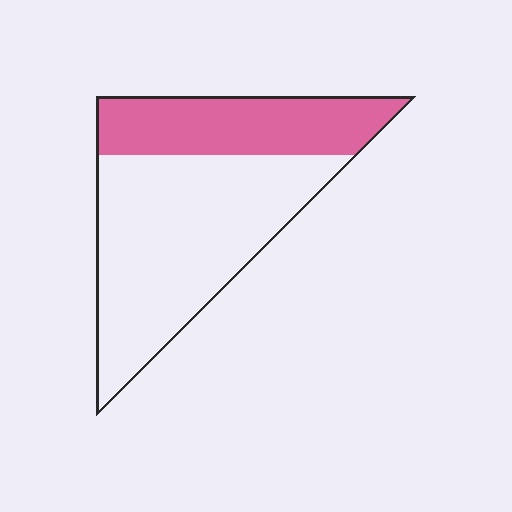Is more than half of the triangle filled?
No.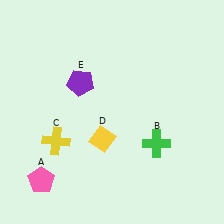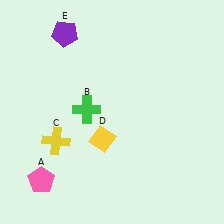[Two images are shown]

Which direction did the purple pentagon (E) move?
The purple pentagon (E) moved up.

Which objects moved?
The objects that moved are: the green cross (B), the purple pentagon (E).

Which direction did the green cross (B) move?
The green cross (B) moved left.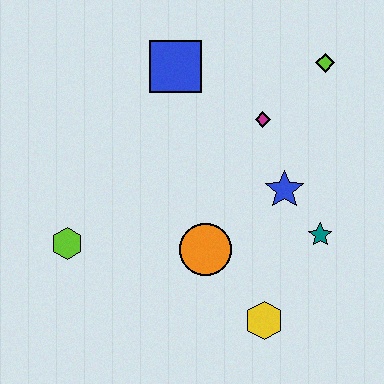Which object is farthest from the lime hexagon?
The lime diamond is farthest from the lime hexagon.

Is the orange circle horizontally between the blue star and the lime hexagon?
Yes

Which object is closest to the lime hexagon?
The orange circle is closest to the lime hexagon.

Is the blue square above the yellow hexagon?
Yes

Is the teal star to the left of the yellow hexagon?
No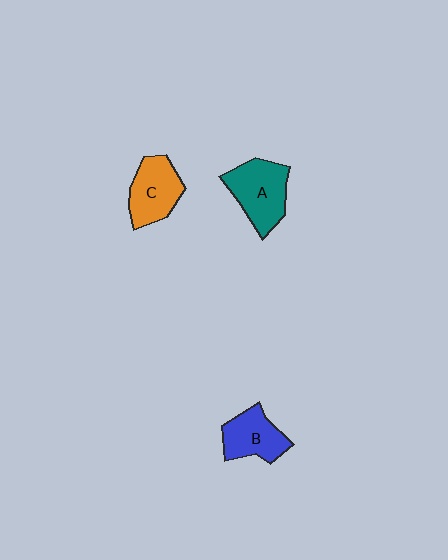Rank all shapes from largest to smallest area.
From largest to smallest: A (teal), C (orange), B (blue).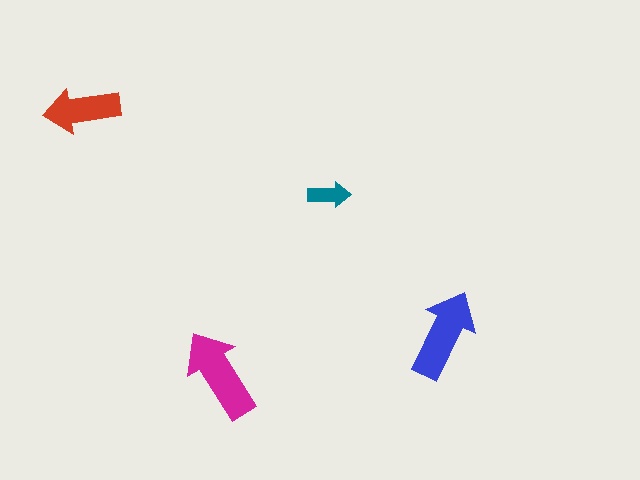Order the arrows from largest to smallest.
the magenta one, the blue one, the red one, the teal one.